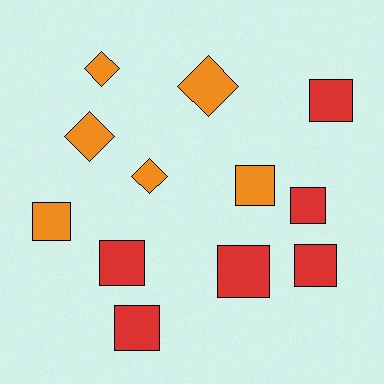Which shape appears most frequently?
Square, with 8 objects.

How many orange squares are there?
There are 2 orange squares.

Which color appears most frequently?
Red, with 6 objects.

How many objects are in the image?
There are 12 objects.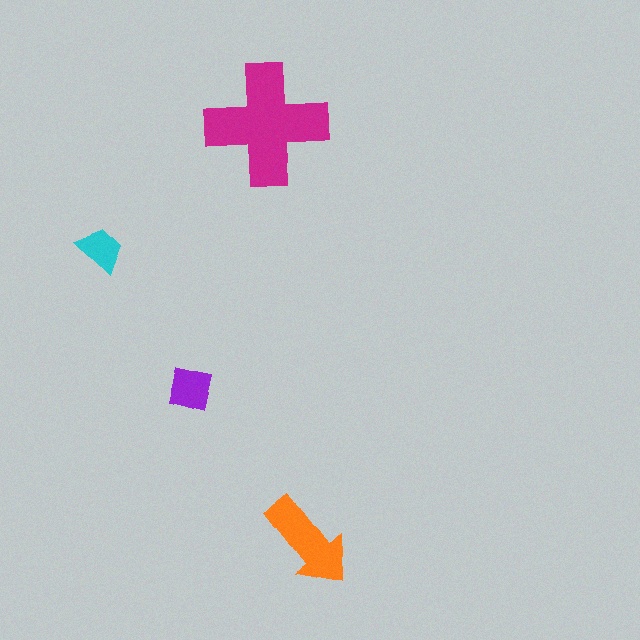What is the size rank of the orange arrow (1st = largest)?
2nd.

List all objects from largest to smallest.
The magenta cross, the orange arrow, the purple square, the cyan trapezoid.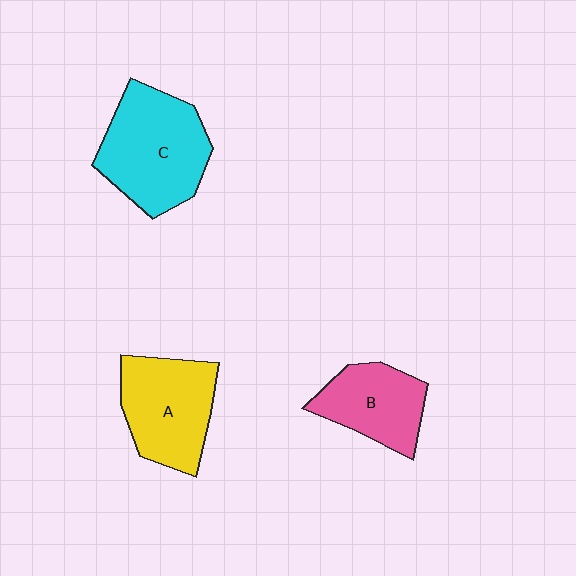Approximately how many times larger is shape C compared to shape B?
Approximately 1.5 times.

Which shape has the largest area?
Shape C (cyan).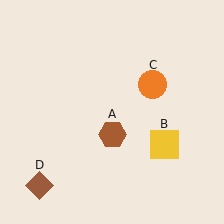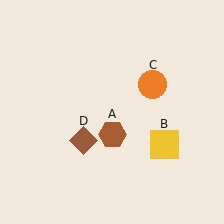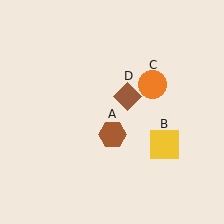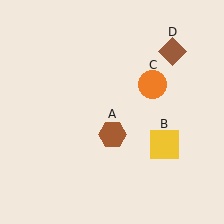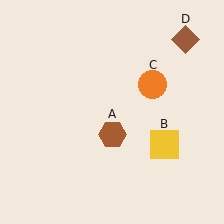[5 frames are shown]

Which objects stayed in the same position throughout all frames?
Brown hexagon (object A) and yellow square (object B) and orange circle (object C) remained stationary.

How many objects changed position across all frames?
1 object changed position: brown diamond (object D).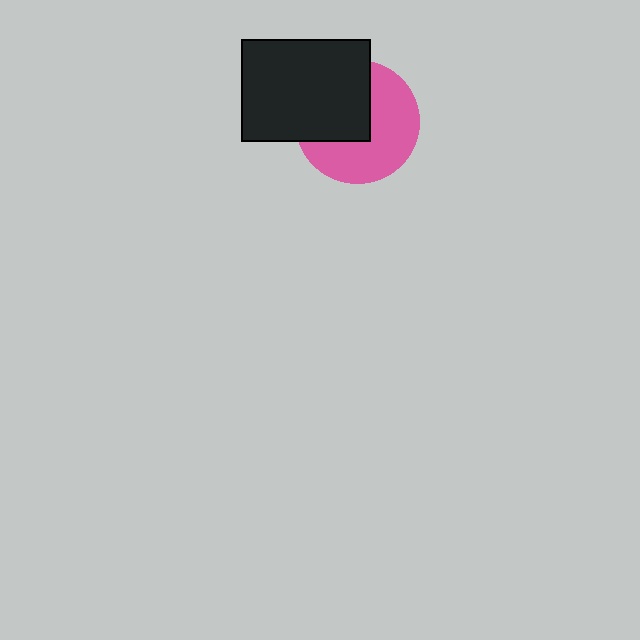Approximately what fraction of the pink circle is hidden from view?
Roughly 44% of the pink circle is hidden behind the black rectangle.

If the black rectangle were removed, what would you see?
You would see the complete pink circle.